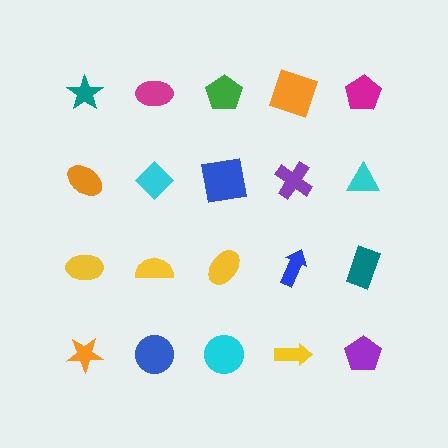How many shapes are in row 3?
5 shapes.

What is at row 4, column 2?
A blue circle.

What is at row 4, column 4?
A yellow arrow.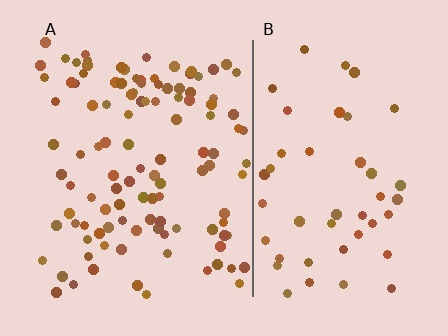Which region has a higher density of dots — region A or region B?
A (the left).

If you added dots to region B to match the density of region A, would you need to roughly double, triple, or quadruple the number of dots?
Approximately double.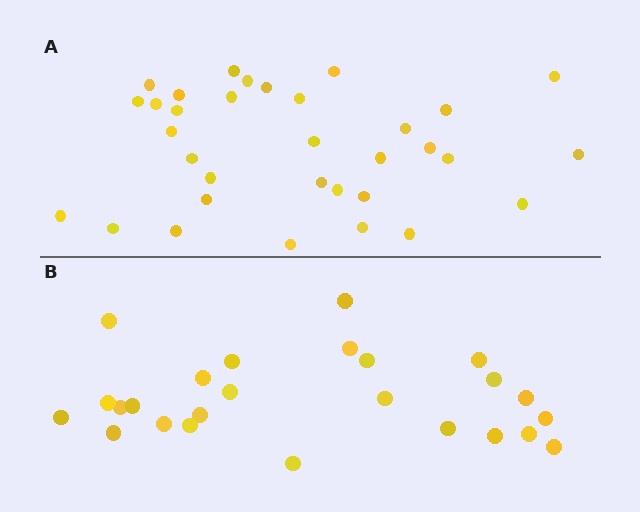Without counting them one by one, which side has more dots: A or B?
Region A (the top region) has more dots.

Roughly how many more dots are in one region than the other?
Region A has roughly 8 or so more dots than region B.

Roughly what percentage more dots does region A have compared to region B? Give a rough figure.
About 30% more.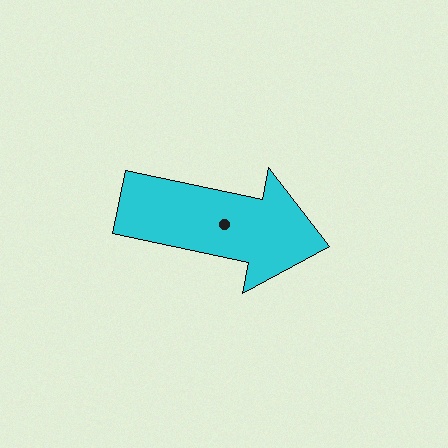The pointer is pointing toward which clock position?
Roughly 3 o'clock.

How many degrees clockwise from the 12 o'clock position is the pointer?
Approximately 102 degrees.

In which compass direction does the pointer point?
East.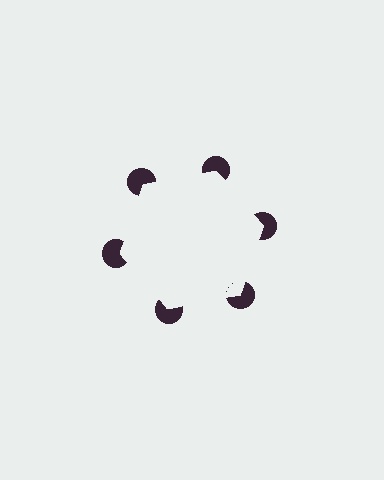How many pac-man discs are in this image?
There are 6 — one at each vertex of the illusory hexagon.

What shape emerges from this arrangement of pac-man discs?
An illusory hexagon — its edges are inferred from the aligned wedge cuts in the pac-man discs, not physically drawn.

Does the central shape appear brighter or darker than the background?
It typically appears slightly brighter than the background, even though no actual brightness change is drawn.